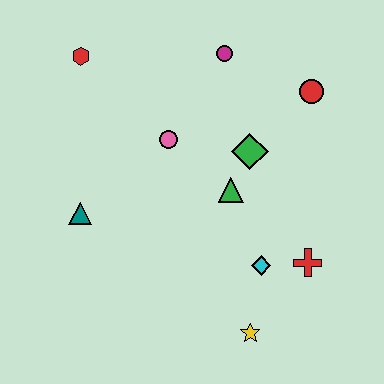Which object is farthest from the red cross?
The red hexagon is farthest from the red cross.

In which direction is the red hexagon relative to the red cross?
The red hexagon is to the left of the red cross.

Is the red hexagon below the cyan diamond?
No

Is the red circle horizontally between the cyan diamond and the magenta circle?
No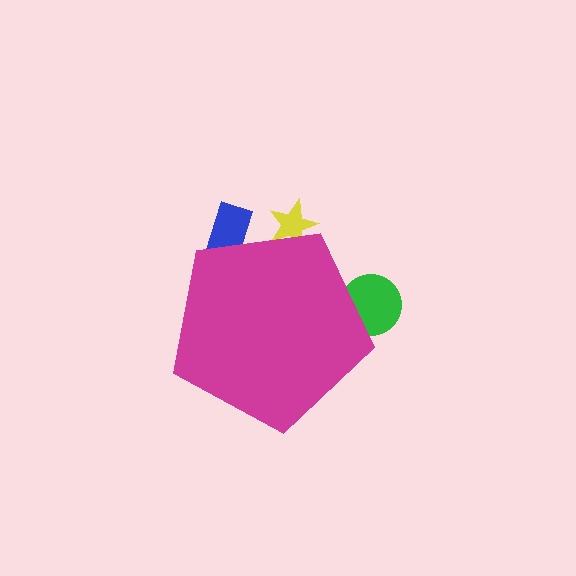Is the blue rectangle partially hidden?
Yes, the blue rectangle is partially hidden behind the magenta pentagon.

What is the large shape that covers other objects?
A magenta pentagon.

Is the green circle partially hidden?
Yes, the green circle is partially hidden behind the magenta pentagon.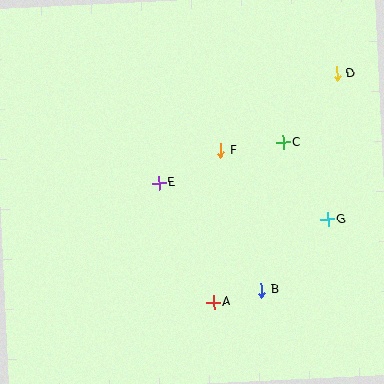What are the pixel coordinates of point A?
Point A is at (214, 302).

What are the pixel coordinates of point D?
Point D is at (337, 74).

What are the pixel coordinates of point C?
Point C is at (283, 143).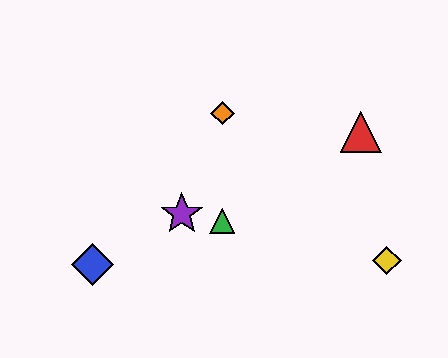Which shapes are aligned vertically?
The green triangle, the orange diamond are aligned vertically.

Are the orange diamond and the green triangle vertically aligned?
Yes, both are at x≈222.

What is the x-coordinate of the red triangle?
The red triangle is at x≈361.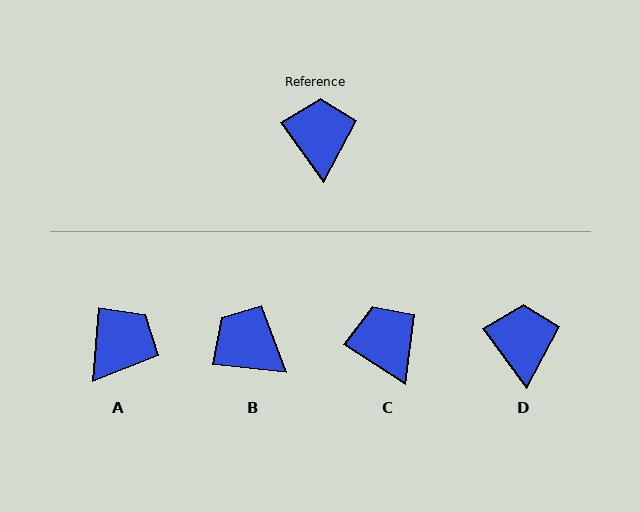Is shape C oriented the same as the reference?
No, it is off by about 21 degrees.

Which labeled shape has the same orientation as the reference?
D.